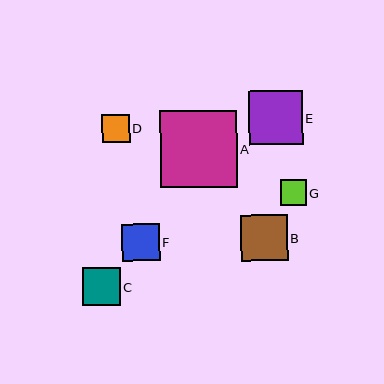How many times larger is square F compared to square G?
Square F is approximately 1.5 times the size of square G.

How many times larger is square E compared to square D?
Square E is approximately 1.9 times the size of square D.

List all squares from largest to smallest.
From largest to smallest: A, E, B, F, C, D, G.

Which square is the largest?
Square A is the largest with a size of approximately 77 pixels.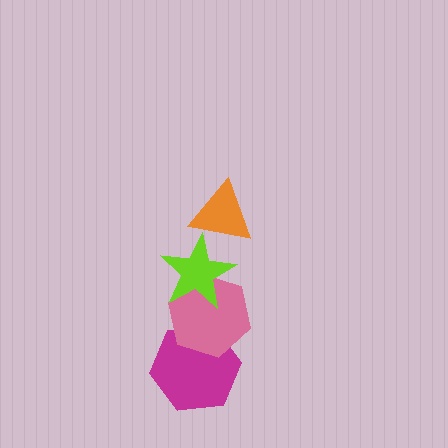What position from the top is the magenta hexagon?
The magenta hexagon is 4th from the top.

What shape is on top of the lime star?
The orange triangle is on top of the lime star.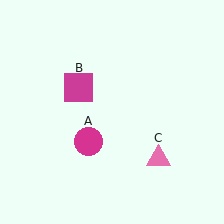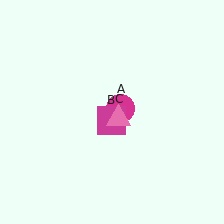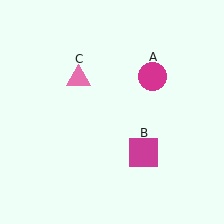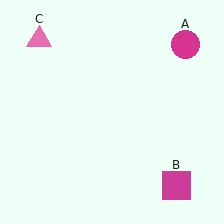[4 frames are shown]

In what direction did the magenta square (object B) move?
The magenta square (object B) moved down and to the right.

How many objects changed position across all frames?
3 objects changed position: magenta circle (object A), magenta square (object B), pink triangle (object C).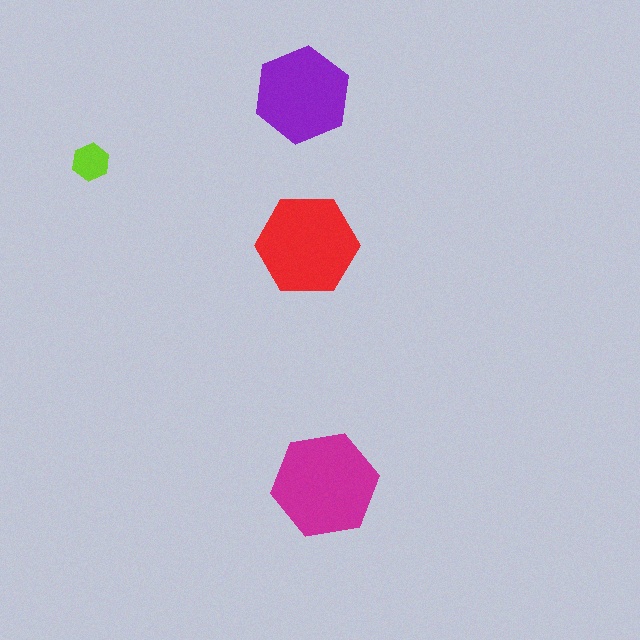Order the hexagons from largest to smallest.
the magenta one, the red one, the purple one, the lime one.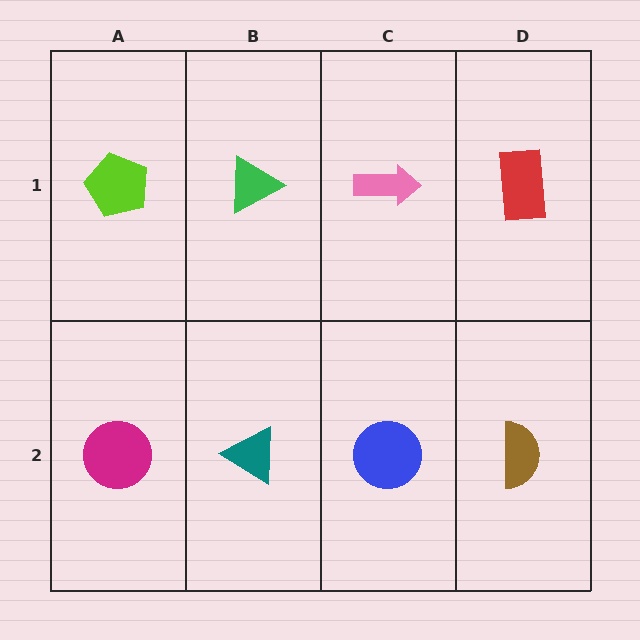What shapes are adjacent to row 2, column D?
A red rectangle (row 1, column D), a blue circle (row 2, column C).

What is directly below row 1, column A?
A magenta circle.